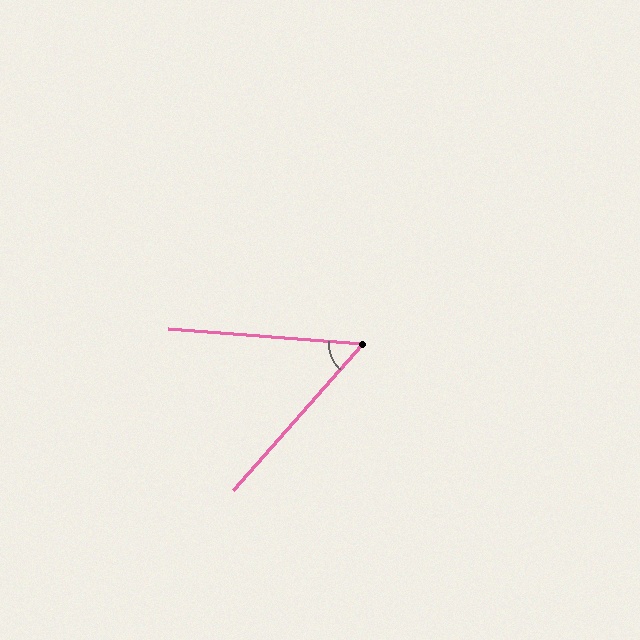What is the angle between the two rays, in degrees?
Approximately 53 degrees.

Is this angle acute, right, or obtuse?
It is acute.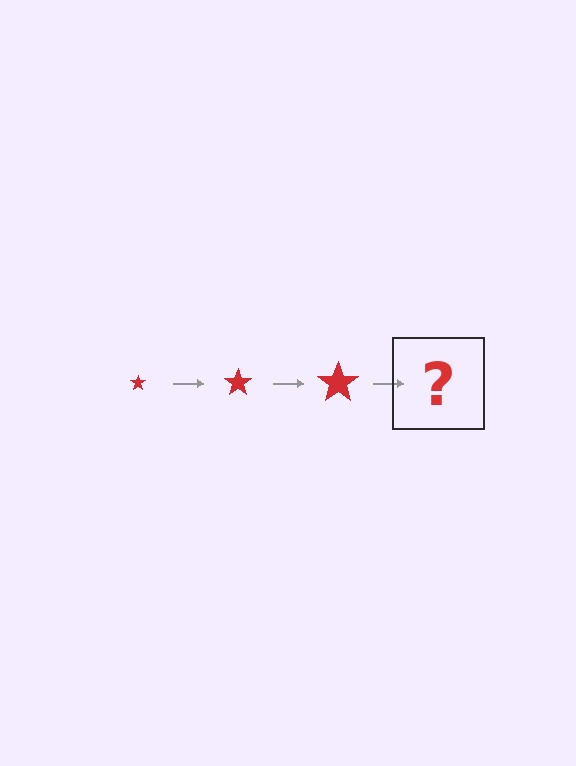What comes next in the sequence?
The next element should be a red star, larger than the previous one.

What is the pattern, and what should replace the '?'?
The pattern is that the star gets progressively larger each step. The '?' should be a red star, larger than the previous one.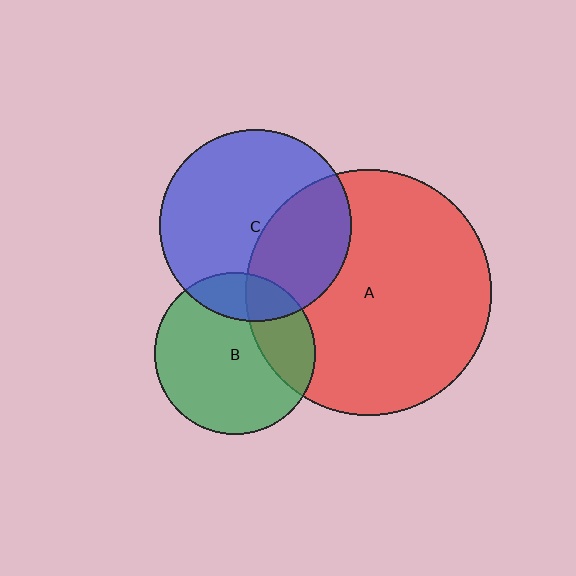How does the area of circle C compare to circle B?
Approximately 1.4 times.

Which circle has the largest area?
Circle A (red).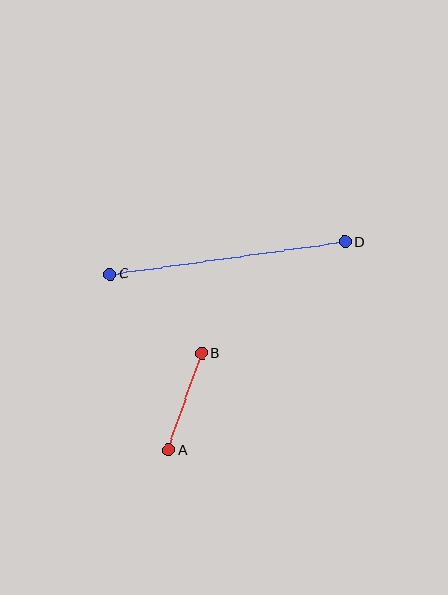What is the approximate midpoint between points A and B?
The midpoint is at approximately (185, 402) pixels.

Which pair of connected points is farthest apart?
Points C and D are farthest apart.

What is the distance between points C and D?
The distance is approximately 237 pixels.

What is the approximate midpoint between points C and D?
The midpoint is at approximately (228, 258) pixels.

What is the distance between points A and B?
The distance is approximately 102 pixels.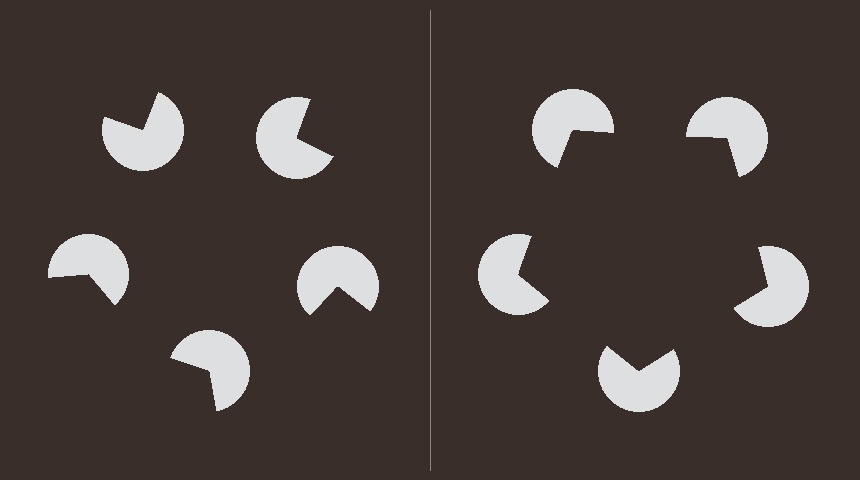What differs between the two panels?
The pac-man discs are positioned identically on both sides; only the wedge orientations differ. On the right they align to a pentagon; on the left they are misaligned.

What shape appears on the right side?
An illusory pentagon.